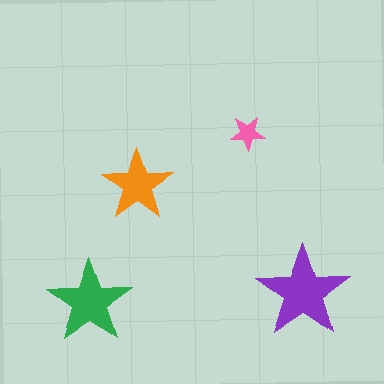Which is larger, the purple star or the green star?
The purple one.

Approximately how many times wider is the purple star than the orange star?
About 1.5 times wider.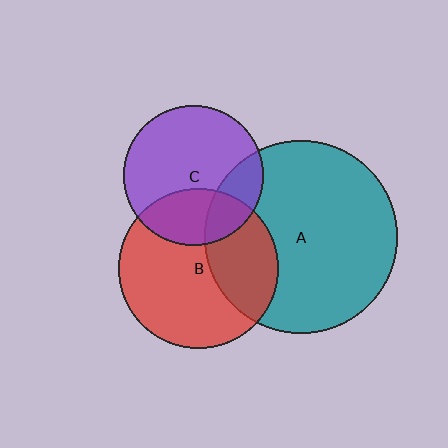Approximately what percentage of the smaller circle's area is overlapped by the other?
Approximately 20%.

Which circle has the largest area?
Circle A (teal).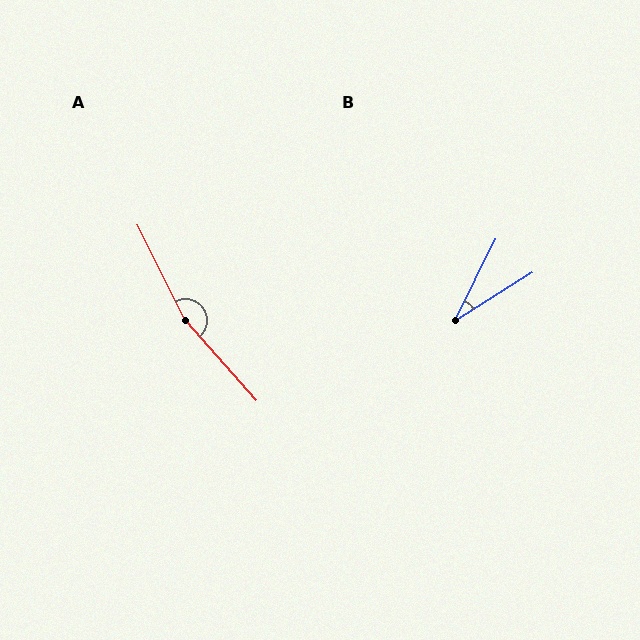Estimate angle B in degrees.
Approximately 32 degrees.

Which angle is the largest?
A, at approximately 165 degrees.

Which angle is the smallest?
B, at approximately 32 degrees.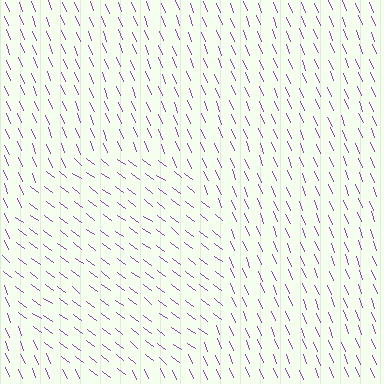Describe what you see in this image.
The image is filled with small purple line segments. A circle region in the image has lines oriented differently from the surrounding lines, creating a visible texture boundary.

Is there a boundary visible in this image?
Yes, there is a texture boundary formed by a change in line orientation.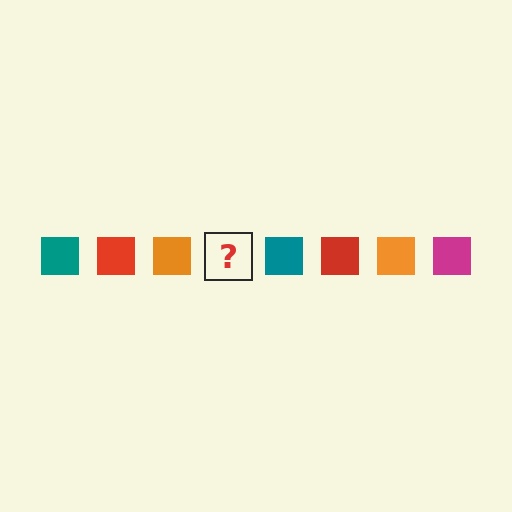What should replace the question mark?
The question mark should be replaced with a magenta square.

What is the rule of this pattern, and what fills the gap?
The rule is that the pattern cycles through teal, red, orange, magenta squares. The gap should be filled with a magenta square.